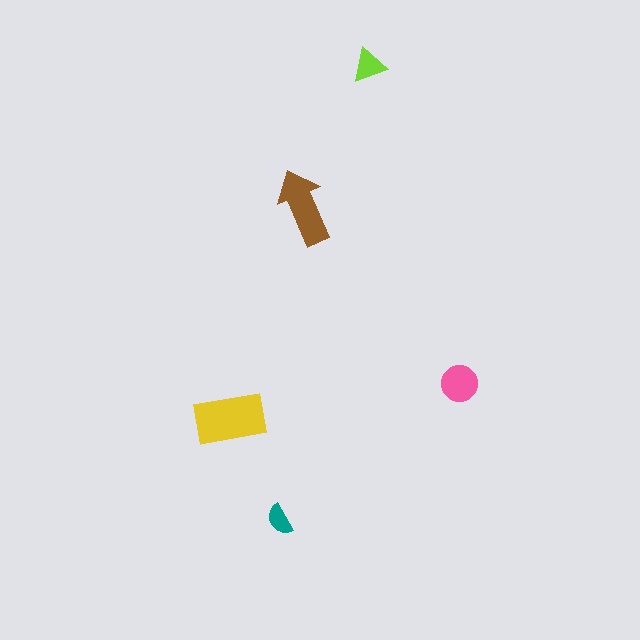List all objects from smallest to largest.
The teal semicircle, the lime triangle, the pink circle, the brown arrow, the yellow rectangle.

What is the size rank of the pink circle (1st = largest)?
3rd.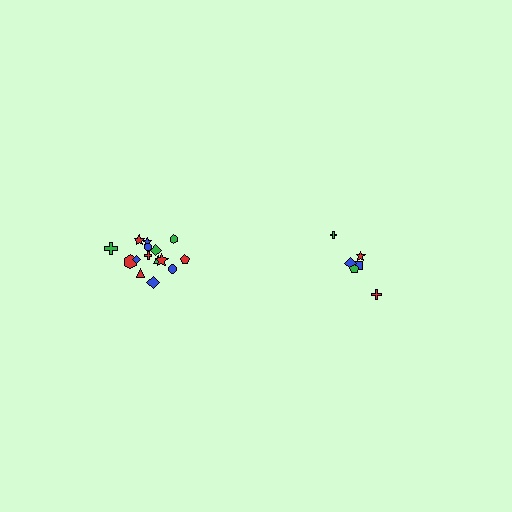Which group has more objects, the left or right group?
The left group.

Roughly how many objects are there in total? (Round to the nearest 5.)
Roughly 20 objects in total.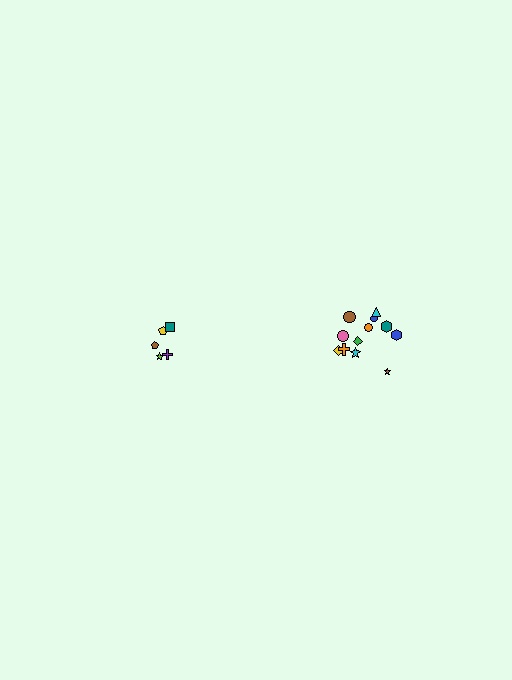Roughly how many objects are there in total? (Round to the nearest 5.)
Roughly 15 objects in total.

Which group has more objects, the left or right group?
The right group.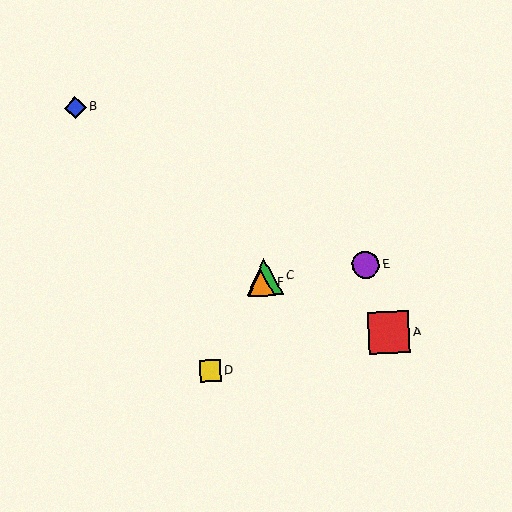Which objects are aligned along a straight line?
Objects C, D, F are aligned along a straight line.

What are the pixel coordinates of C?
Object C is at (265, 276).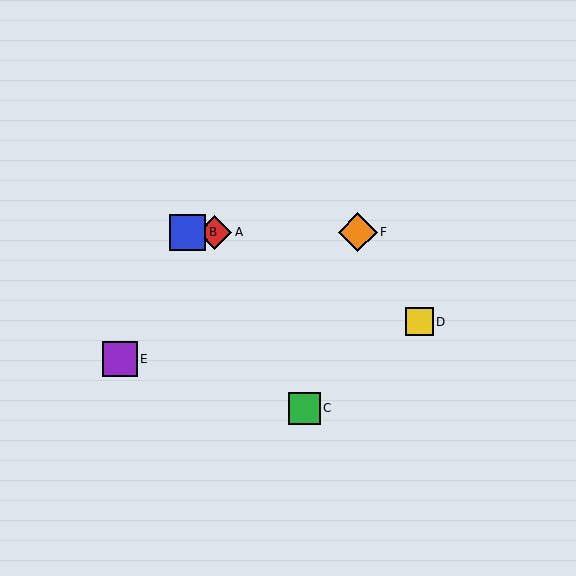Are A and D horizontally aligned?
No, A is at y≈232 and D is at y≈322.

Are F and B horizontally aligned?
Yes, both are at y≈232.